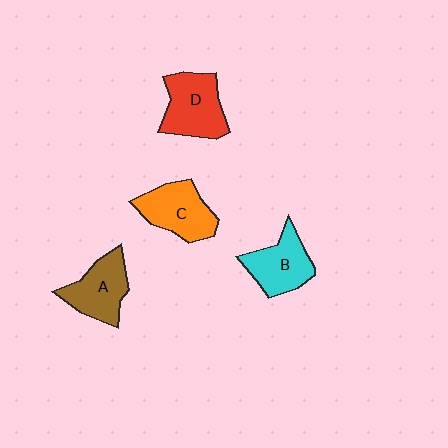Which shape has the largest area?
Shape D (red).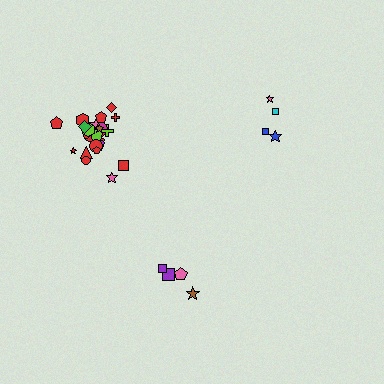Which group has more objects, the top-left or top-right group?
The top-left group.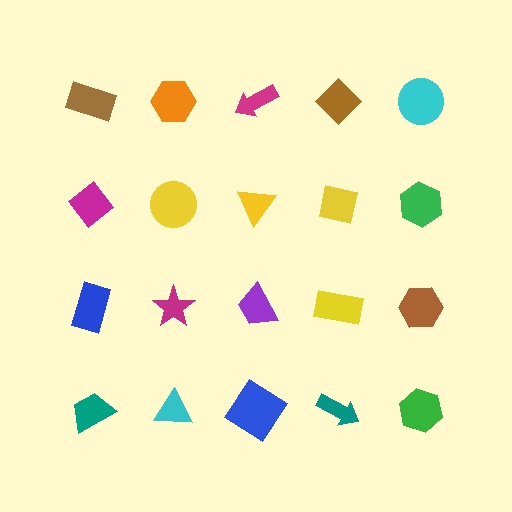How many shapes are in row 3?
5 shapes.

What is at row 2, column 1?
A magenta diamond.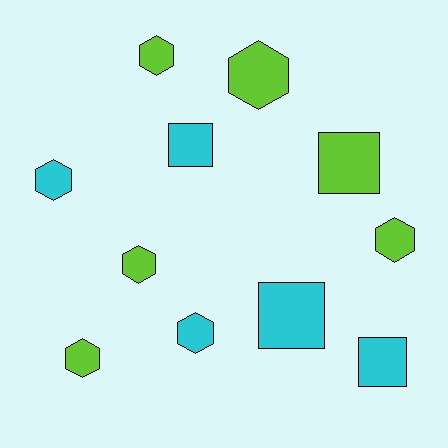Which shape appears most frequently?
Hexagon, with 7 objects.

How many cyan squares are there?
There are 3 cyan squares.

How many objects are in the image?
There are 11 objects.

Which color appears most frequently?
Lime, with 6 objects.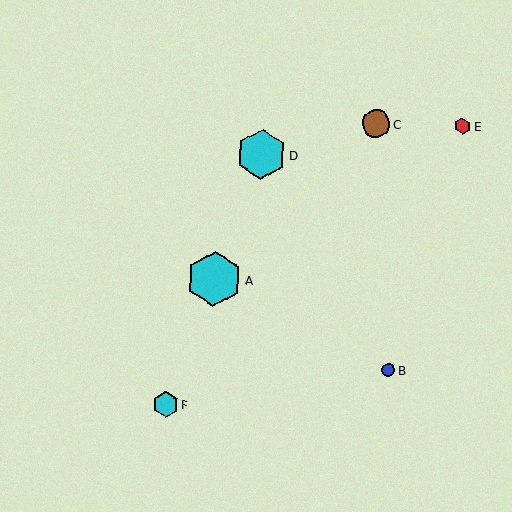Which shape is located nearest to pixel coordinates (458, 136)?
The red hexagon (labeled E) at (462, 126) is nearest to that location.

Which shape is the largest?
The cyan hexagon (labeled A) is the largest.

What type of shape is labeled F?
Shape F is a cyan hexagon.